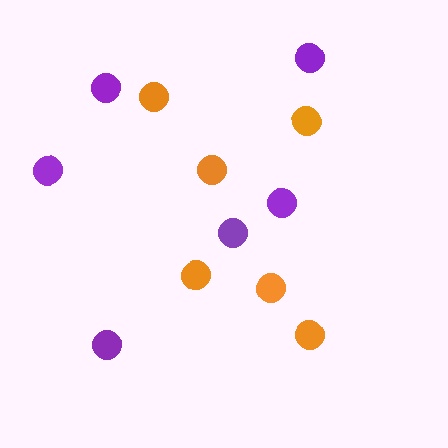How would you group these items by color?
There are 2 groups: one group of purple circles (6) and one group of orange circles (6).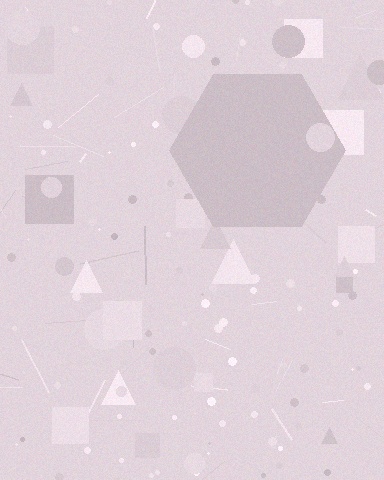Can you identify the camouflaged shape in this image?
The camouflaged shape is a hexagon.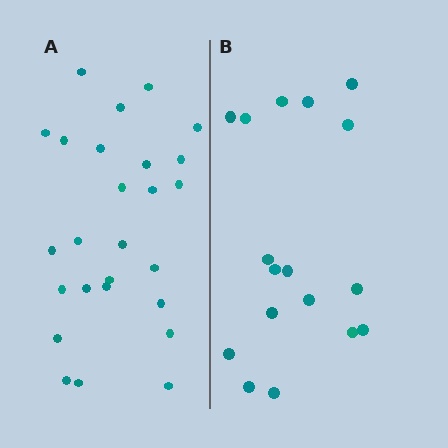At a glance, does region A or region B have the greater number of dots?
Region A (the left region) has more dots.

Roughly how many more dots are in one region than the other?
Region A has roughly 8 or so more dots than region B.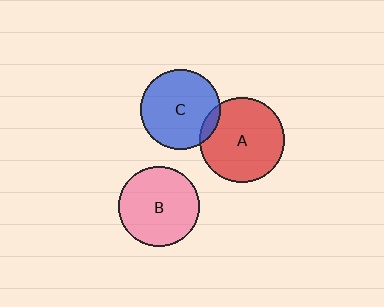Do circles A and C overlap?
Yes.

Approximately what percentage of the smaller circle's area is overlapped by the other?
Approximately 10%.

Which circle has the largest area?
Circle A (red).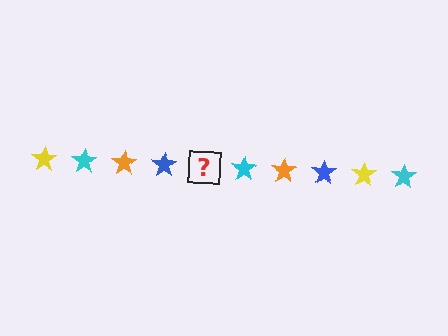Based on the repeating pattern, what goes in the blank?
The blank should be a yellow star.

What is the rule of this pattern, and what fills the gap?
The rule is that the pattern cycles through yellow, cyan, orange, blue stars. The gap should be filled with a yellow star.